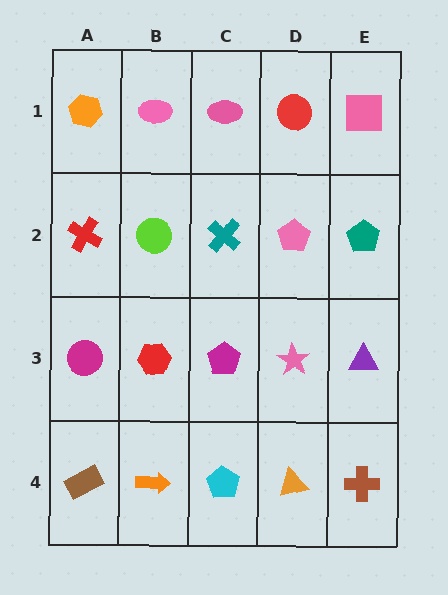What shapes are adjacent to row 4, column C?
A magenta pentagon (row 3, column C), an orange arrow (row 4, column B), an orange triangle (row 4, column D).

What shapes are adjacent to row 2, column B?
A pink ellipse (row 1, column B), a red hexagon (row 3, column B), a red cross (row 2, column A), a teal cross (row 2, column C).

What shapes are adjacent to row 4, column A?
A magenta circle (row 3, column A), an orange arrow (row 4, column B).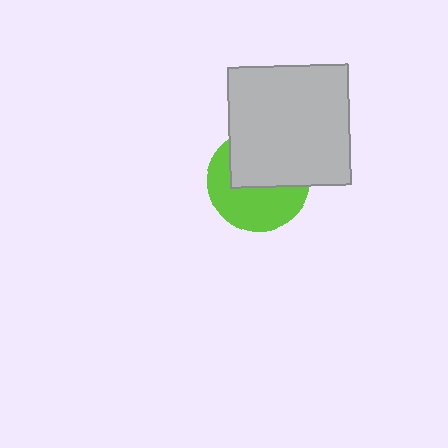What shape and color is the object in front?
The object in front is a light gray square.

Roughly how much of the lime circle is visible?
About half of it is visible (roughly 51%).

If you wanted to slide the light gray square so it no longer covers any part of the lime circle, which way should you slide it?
Slide it up — that is the most direct way to separate the two shapes.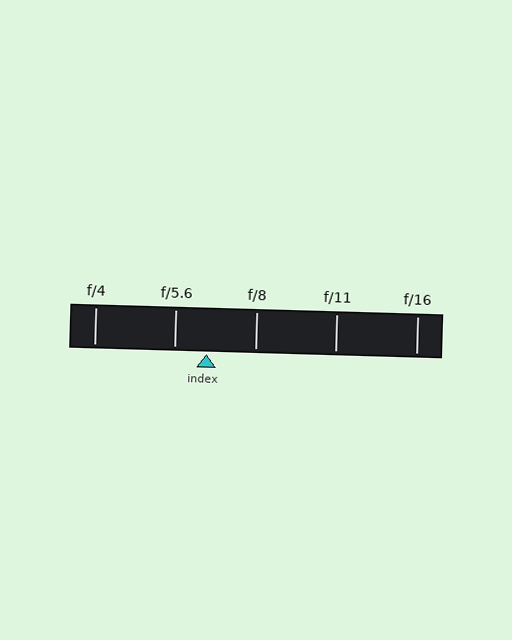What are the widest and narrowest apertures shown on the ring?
The widest aperture shown is f/4 and the narrowest is f/16.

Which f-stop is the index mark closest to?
The index mark is closest to f/5.6.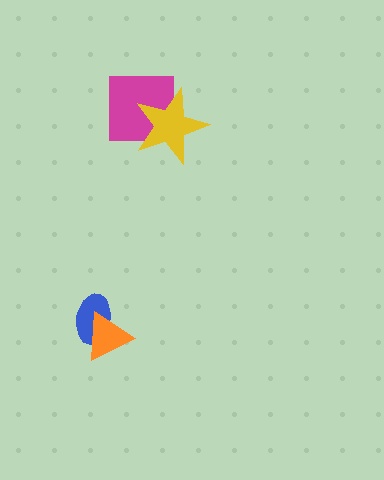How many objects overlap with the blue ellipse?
1 object overlaps with the blue ellipse.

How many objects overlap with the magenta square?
1 object overlaps with the magenta square.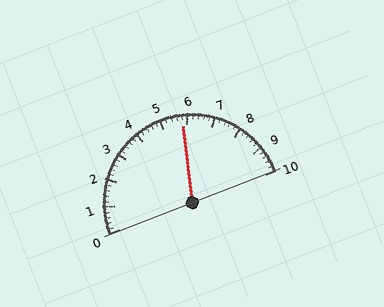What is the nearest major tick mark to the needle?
The nearest major tick mark is 6.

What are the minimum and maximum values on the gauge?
The gauge ranges from 0 to 10.